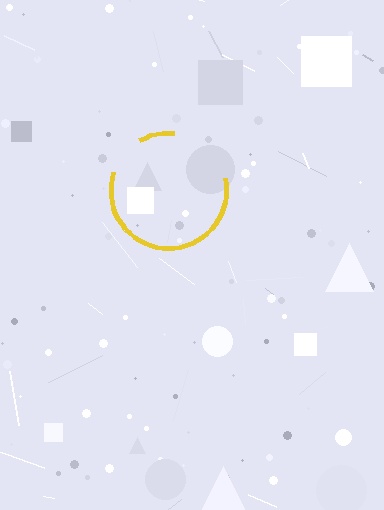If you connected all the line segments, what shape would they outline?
They would outline a circle.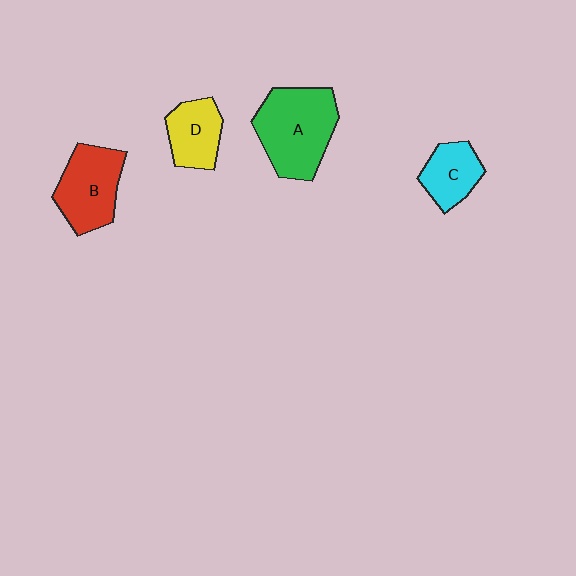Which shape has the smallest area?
Shape C (cyan).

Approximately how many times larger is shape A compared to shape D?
Approximately 1.8 times.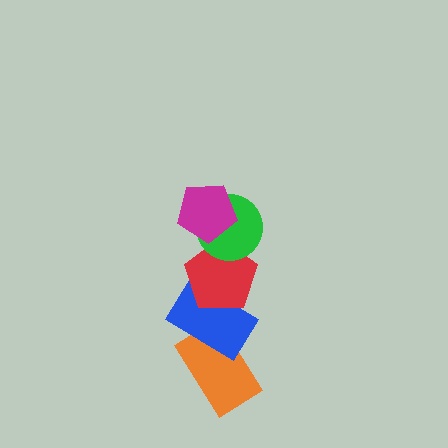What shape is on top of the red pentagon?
The green circle is on top of the red pentagon.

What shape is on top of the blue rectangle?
The red pentagon is on top of the blue rectangle.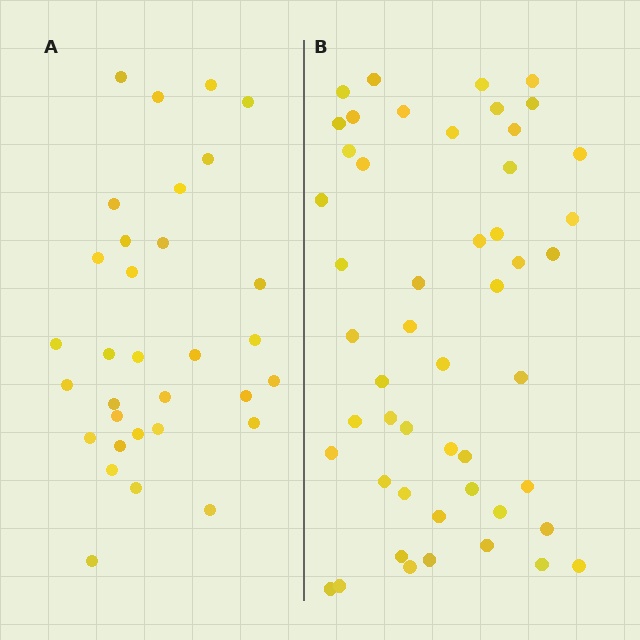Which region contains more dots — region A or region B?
Region B (the right region) has more dots.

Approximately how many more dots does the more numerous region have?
Region B has approximately 20 more dots than region A.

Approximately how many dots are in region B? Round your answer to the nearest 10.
About 50 dots.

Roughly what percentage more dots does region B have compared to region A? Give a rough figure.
About 55% more.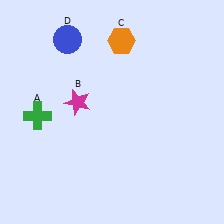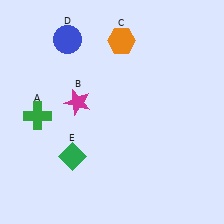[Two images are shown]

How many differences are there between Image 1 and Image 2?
There is 1 difference between the two images.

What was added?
A green diamond (E) was added in Image 2.